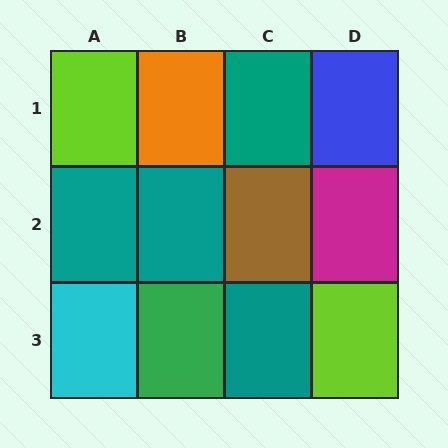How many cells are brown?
1 cell is brown.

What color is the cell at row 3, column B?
Green.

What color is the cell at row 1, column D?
Blue.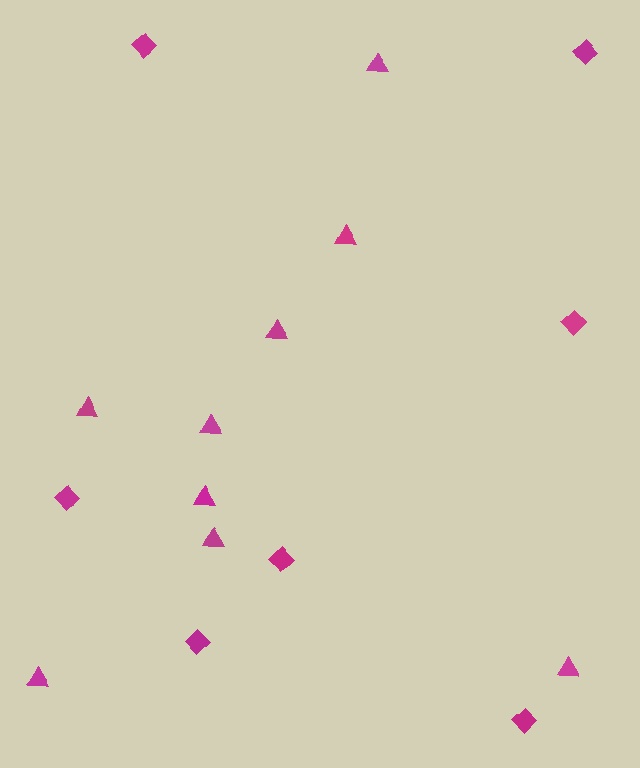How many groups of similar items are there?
There are 2 groups: one group of diamonds (7) and one group of triangles (9).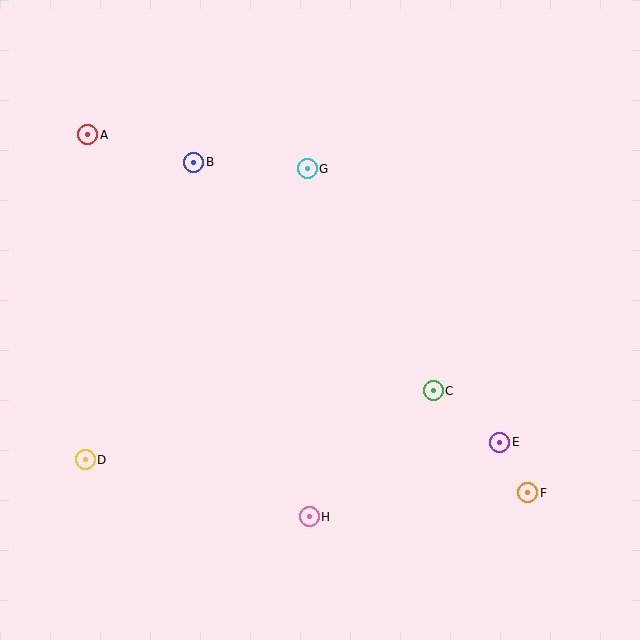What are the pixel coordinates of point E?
Point E is at (500, 442).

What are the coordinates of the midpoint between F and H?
The midpoint between F and H is at (419, 505).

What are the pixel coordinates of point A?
Point A is at (88, 135).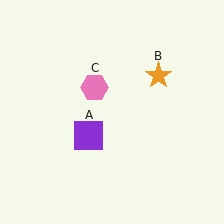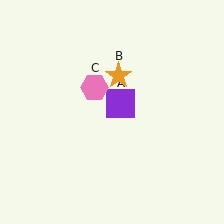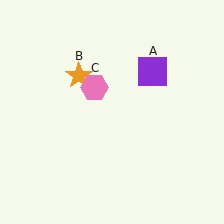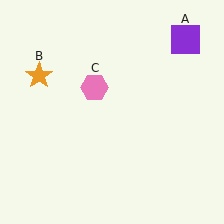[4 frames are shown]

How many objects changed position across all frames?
2 objects changed position: purple square (object A), orange star (object B).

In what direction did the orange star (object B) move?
The orange star (object B) moved left.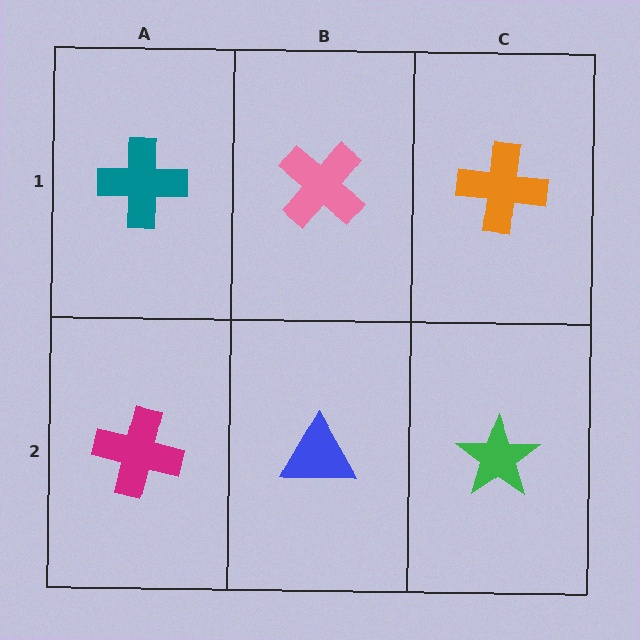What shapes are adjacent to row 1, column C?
A green star (row 2, column C), a pink cross (row 1, column B).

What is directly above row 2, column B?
A pink cross.